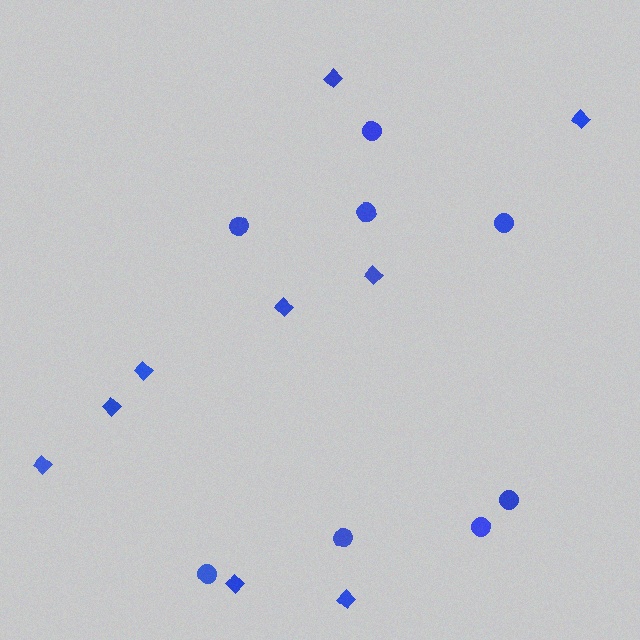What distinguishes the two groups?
There are 2 groups: one group of diamonds (9) and one group of circles (8).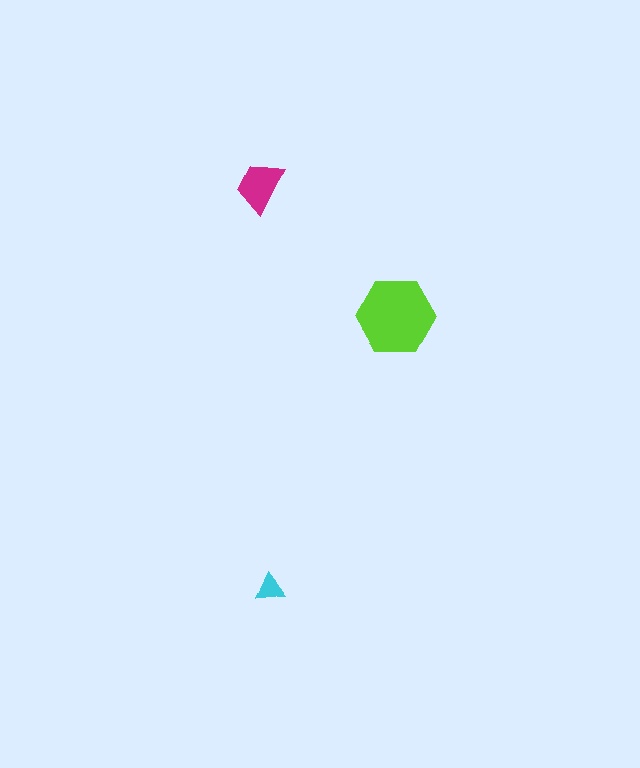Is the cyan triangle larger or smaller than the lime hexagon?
Smaller.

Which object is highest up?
The magenta trapezoid is topmost.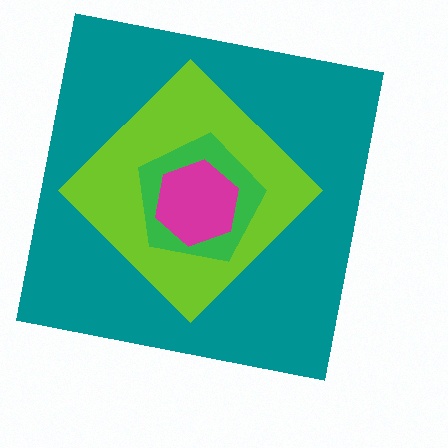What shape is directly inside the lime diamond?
The green pentagon.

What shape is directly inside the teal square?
The lime diamond.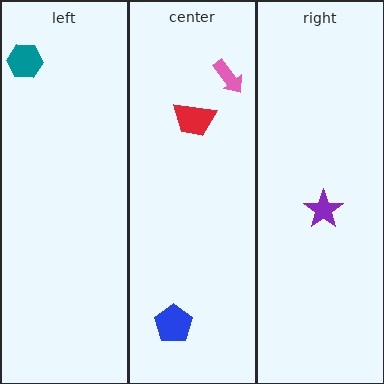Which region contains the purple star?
The right region.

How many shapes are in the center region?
3.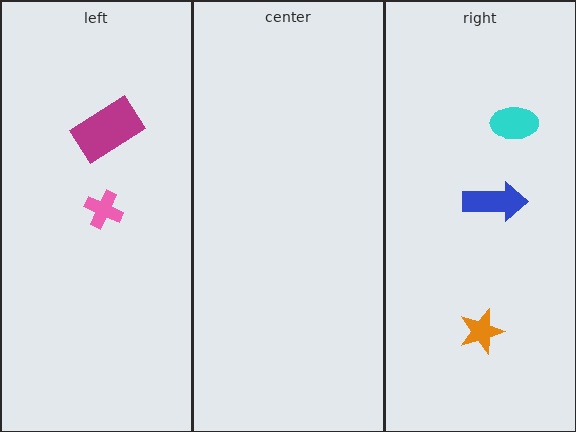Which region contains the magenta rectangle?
The left region.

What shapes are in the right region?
The orange star, the cyan ellipse, the blue arrow.